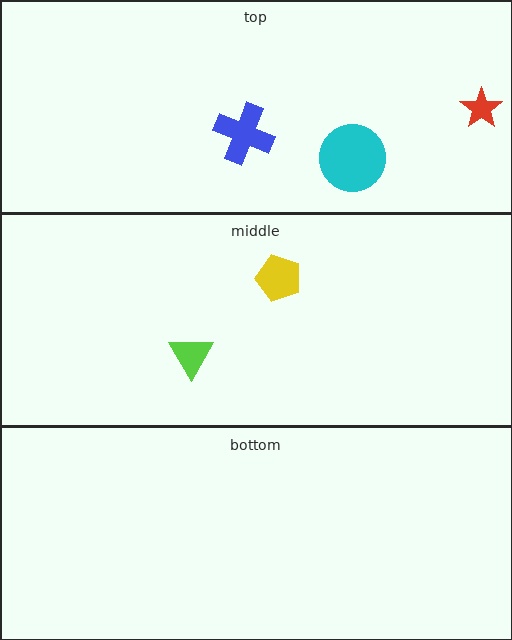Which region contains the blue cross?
The top region.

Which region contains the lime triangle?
The middle region.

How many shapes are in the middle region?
2.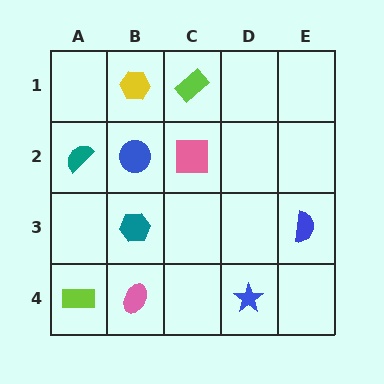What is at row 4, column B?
A pink ellipse.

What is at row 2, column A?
A teal semicircle.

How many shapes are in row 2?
3 shapes.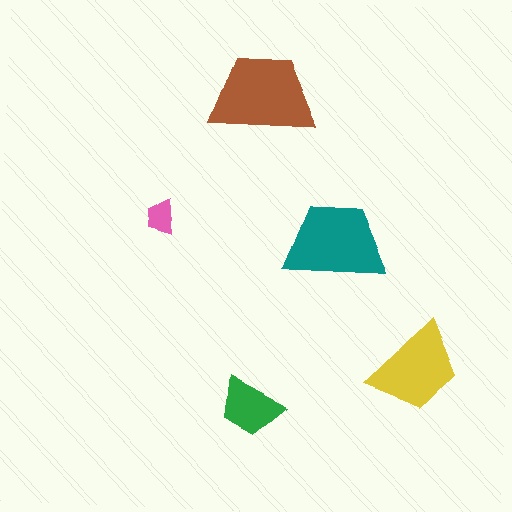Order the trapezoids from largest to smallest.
the brown one, the teal one, the yellow one, the green one, the pink one.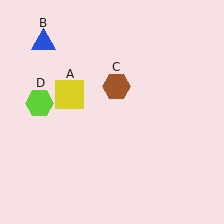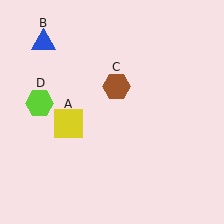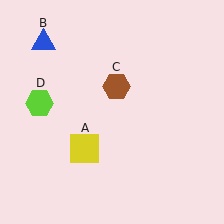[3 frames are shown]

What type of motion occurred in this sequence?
The yellow square (object A) rotated counterclockwise around the center of the scene.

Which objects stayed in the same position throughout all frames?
Blue triangle (object B) and brown hexagon (object C) and lime hexagon (object D) remained stationary.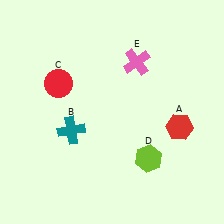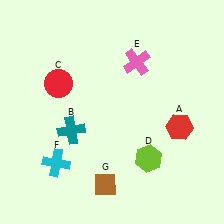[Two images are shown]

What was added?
A cyan cross (F), a brown diamond (G) were added in Image 2.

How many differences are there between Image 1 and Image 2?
There are 2 differences between the two images.